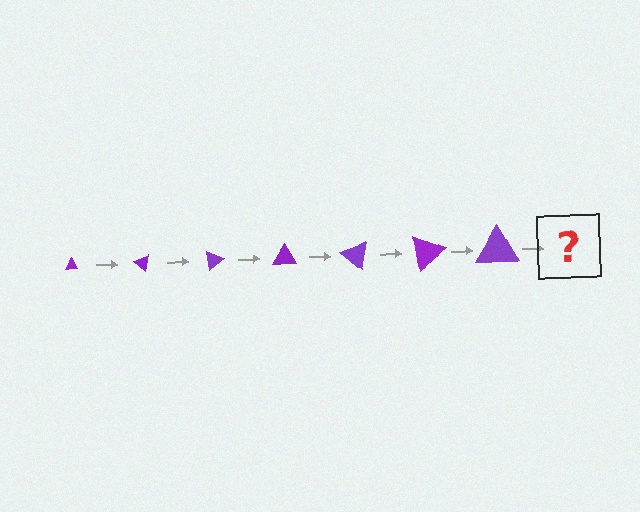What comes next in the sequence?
The next element should be a triangle, larger than the previous one and rotated 280 degrees from the start.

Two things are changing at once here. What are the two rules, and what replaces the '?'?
The two rules are that the triangle grows larger each step and it rotates 40 degrees each step. The '?' should be a triangle, larger than the previous one and rotated 280 degrees from the start.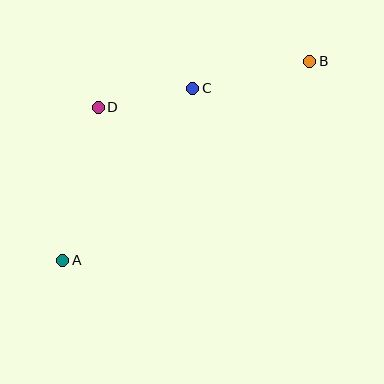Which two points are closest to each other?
Points C and D are closest to each other.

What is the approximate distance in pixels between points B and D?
The distance between B and D is approximately 216 pixels.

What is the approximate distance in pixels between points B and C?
The distance between B and C is approximately 120 pixels.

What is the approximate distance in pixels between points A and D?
The distance between A and D is approximately 157 pixels.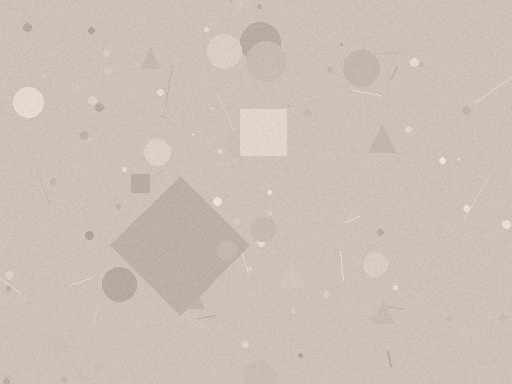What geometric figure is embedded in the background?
A diamond is embedded in the background.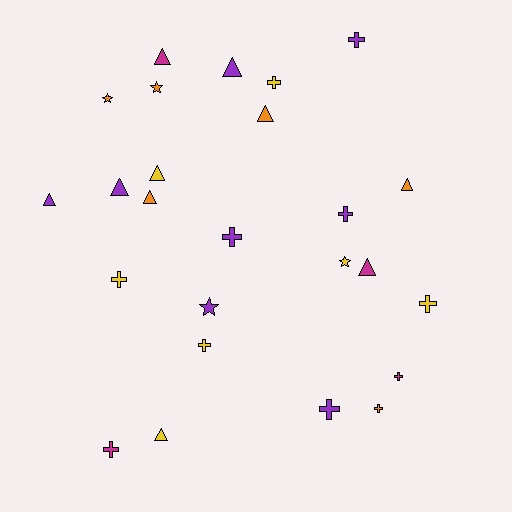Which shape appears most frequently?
Cross, with 11 objects.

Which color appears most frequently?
Purple, with 8 objects.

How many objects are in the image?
There are 25 objects.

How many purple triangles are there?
There are 3 purple triangles.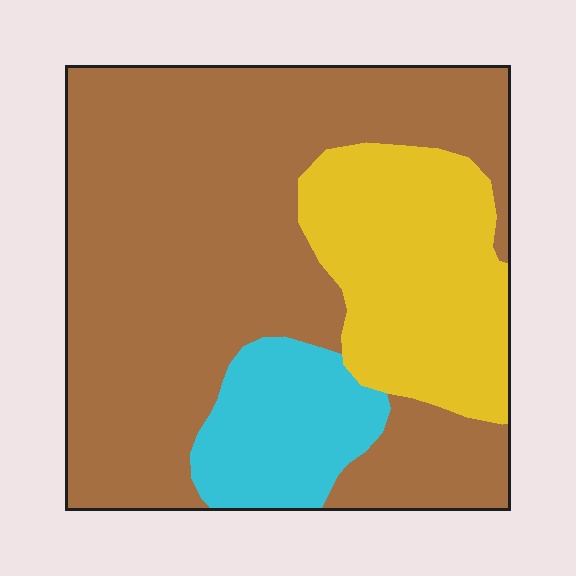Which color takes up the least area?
Cyan, at roughly 15%.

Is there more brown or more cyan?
Brown.